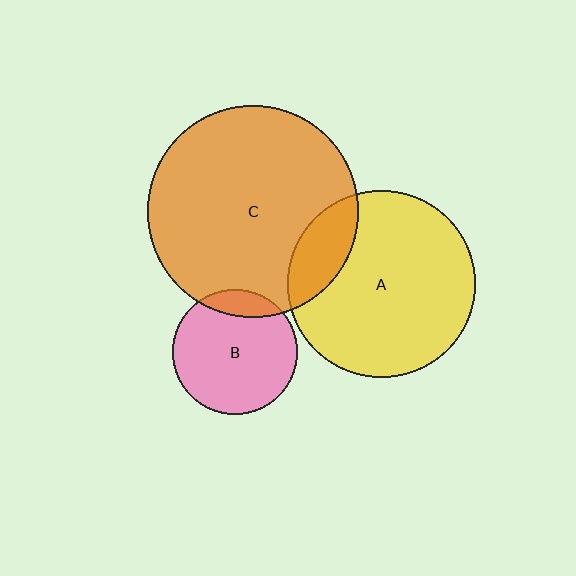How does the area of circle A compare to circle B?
Approximately 2.2 times.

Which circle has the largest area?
Circle C (orange).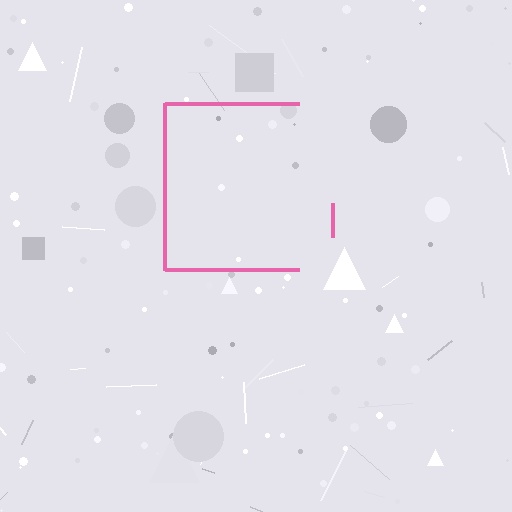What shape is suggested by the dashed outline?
The dashed outline suggests a square.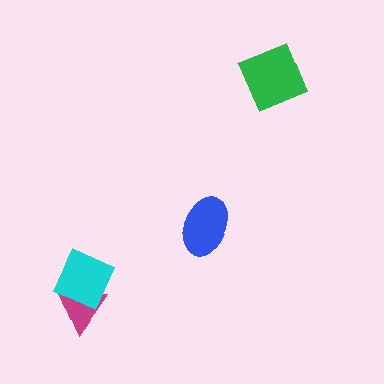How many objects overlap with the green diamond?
0 objects overlap with the green diamond.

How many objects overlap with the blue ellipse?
0 objects overlap with the blue ellipse.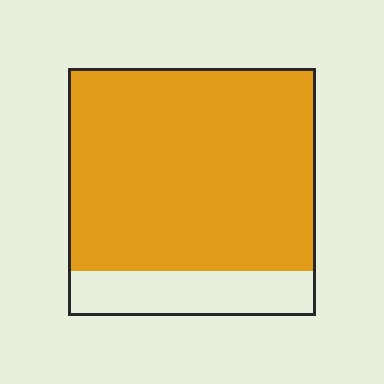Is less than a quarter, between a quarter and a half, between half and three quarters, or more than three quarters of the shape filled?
More than three quarters.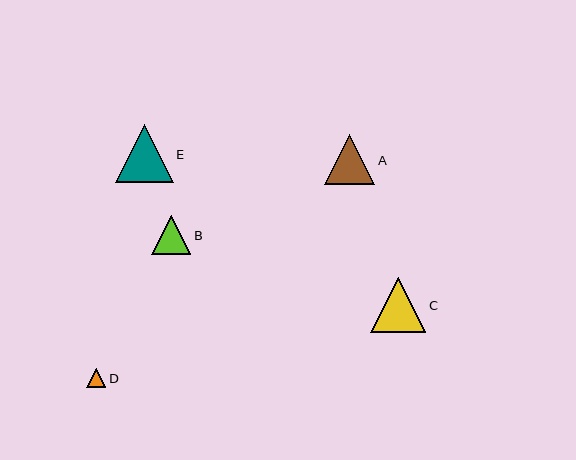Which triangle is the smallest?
Triangle D is the smallest with a size of approximately 19 pixels.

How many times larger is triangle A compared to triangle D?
Triangle A is approximately 2.7 times the size of triangle D.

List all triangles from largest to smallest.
From largest to smallest: E, C, A, B, D.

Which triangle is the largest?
Triangle E is the largest with a size of approximately 58 pixels.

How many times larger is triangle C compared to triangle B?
Triangle C is approximately 1.4 times the size of triangle B.